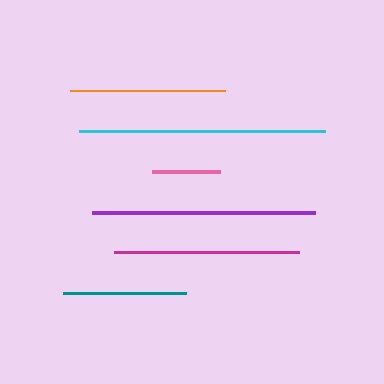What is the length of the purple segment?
The purple segment is approximately 222 pixels long.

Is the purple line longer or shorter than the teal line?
The purple line is longer than the teal line.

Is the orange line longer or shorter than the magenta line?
The magenta line is longer than the orange line.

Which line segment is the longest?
The cyan line is the longest at approximately 247 pixels.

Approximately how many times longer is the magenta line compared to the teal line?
The magenta line is approximately 1.5 times the length of the teal line.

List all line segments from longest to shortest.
From longest to shortest: cyan, purple, magenta, orange, teal, pink.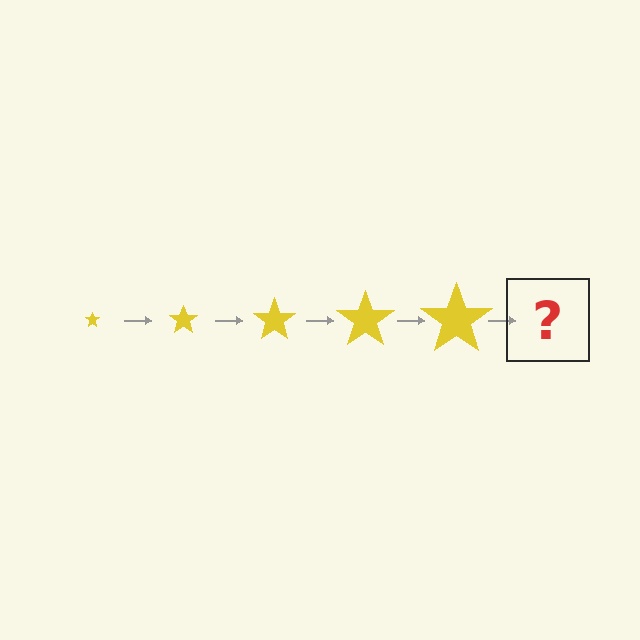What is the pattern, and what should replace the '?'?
The pattern is that the star gets progressively larger each step. The '?' should be a yellow star, larger than the previous one.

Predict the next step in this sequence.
The next step is a yellow star, larger than the previous one.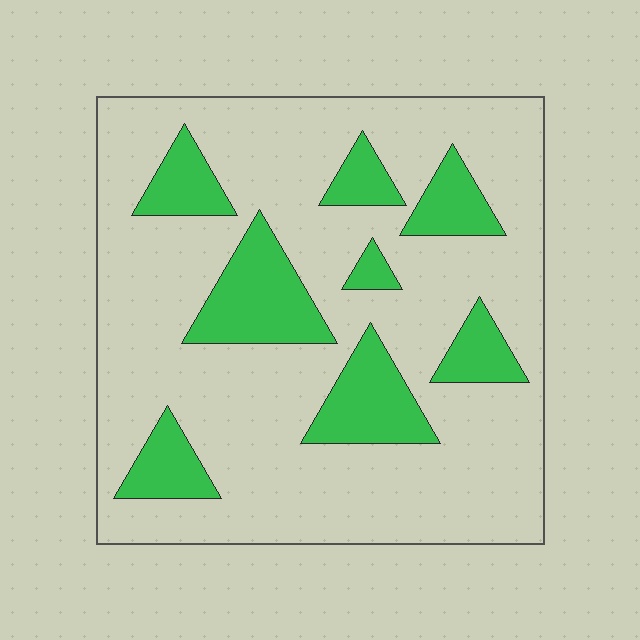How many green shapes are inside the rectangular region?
8.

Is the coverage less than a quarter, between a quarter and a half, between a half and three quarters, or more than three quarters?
Less than a quarter.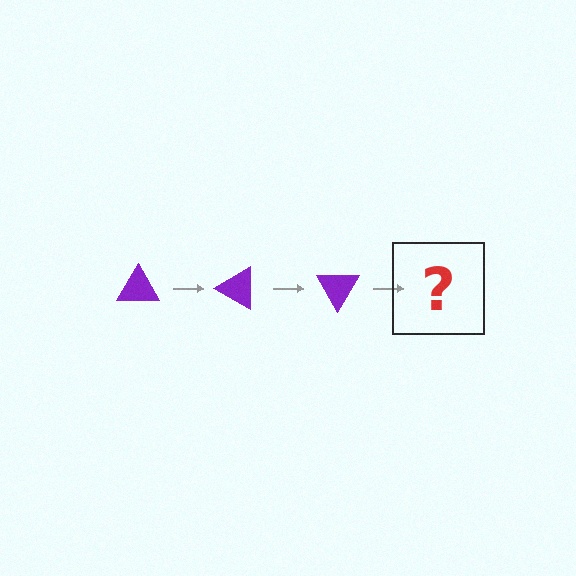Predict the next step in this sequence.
The next step is a purple triangle rotated 90 degrees.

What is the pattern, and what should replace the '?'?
The pattern is that the triangle rotates 30 degrees each step. The '?' should be a purple triangle rotated 90 degrees.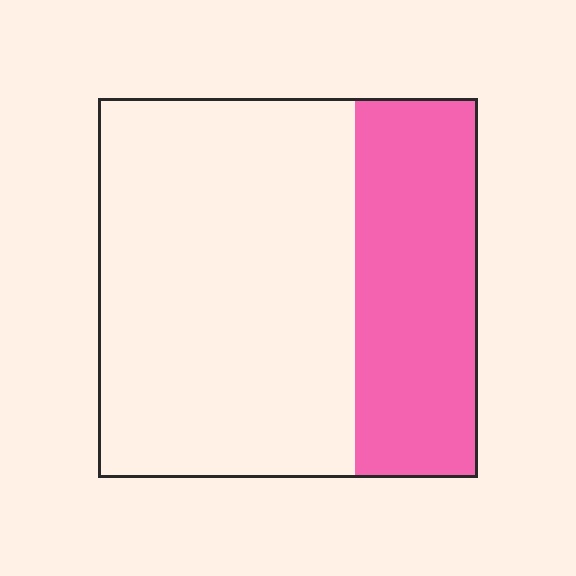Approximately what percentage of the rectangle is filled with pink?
Approximately 30%.